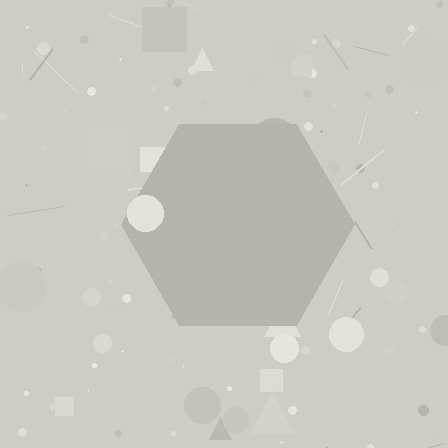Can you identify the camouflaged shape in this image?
The camouflaged shape is a hexagon.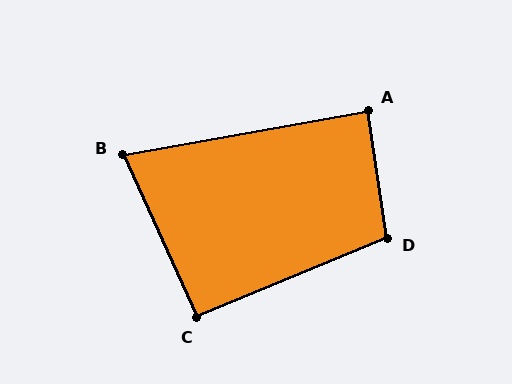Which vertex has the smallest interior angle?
B, at approximately 75 degrees.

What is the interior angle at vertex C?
Approximately 92 degrees (approximately right).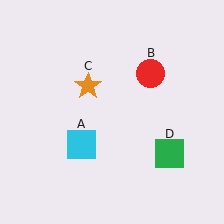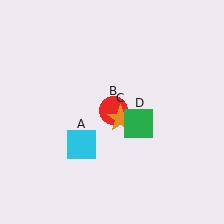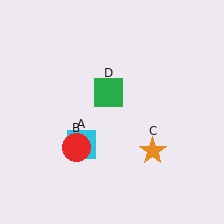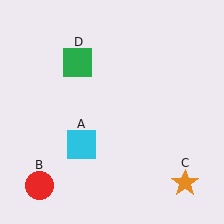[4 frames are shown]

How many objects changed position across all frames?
3 objects changed position: red circle (object B), orange star (object C), green square (object D).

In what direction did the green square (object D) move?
The green square (object D) moved up and to the left.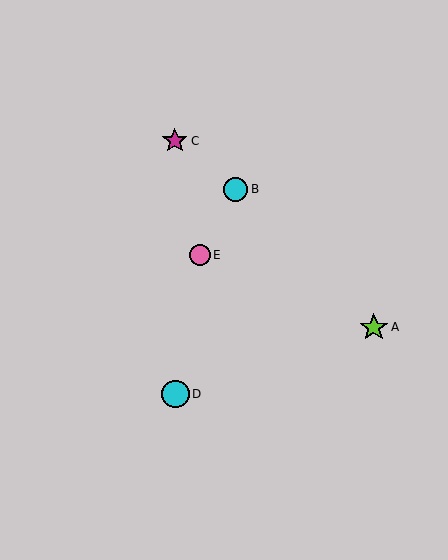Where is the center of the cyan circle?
The center of the cyan circle is at (175, 394).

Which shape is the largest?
The lime star (labeled A) is the largest.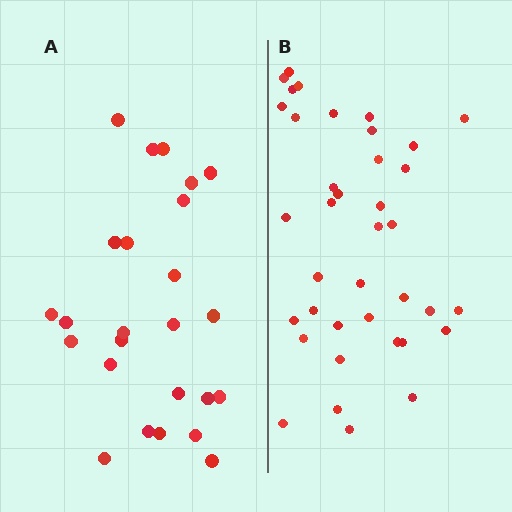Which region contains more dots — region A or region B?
Region B (the right region) has more dots.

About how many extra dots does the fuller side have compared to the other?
Region B has approximately 15 more dots than region A.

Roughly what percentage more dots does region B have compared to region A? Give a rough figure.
About 50% more.